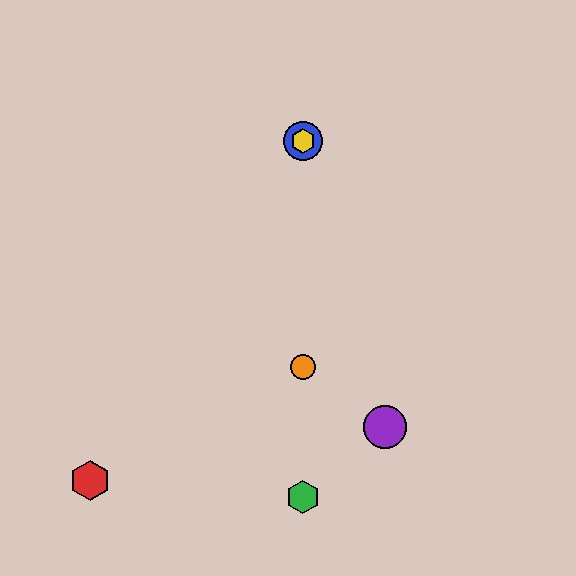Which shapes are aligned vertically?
The blue circle, the green hexagon, the yellow hexagon, the orange circle are aligned vertically.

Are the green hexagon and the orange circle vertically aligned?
Yes, both are at x≈303.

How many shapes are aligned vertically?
4 shapes (the blue circle, the green hexagon, the yellow hexagon, the orange circle) are aligned vertically.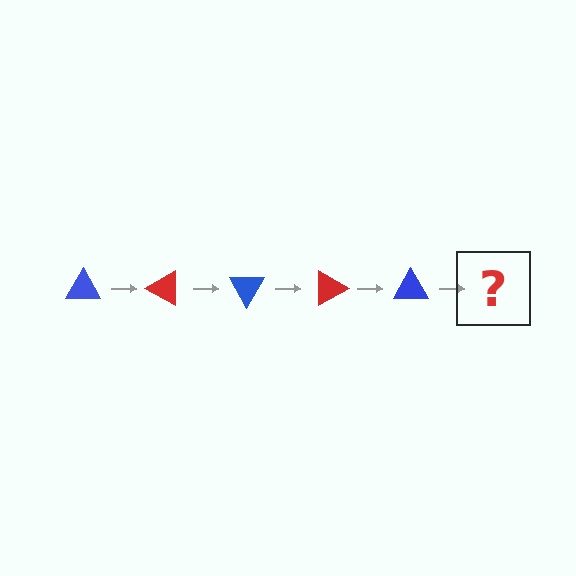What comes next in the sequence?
The next element should be a red triangle, rotated 150 degrees from the start.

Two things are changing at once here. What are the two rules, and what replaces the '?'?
The two rules are that it rotates 30 degrees each step and the color cycles through blue and red. The '?' should be a red triangle, rotated 150 degrees from the start.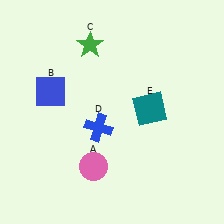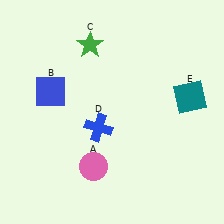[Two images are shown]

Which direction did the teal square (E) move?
The teal square (E) moved right.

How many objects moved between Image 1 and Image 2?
1 object moved between the two images.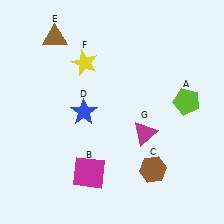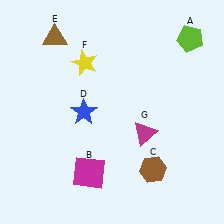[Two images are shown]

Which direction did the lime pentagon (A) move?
The lime pentagon (A) moved up.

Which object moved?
The lime pentagon (A) moved up.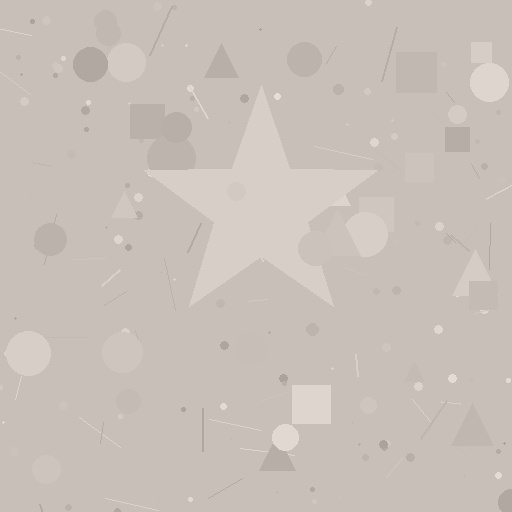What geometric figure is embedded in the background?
A star is embedded in the background.